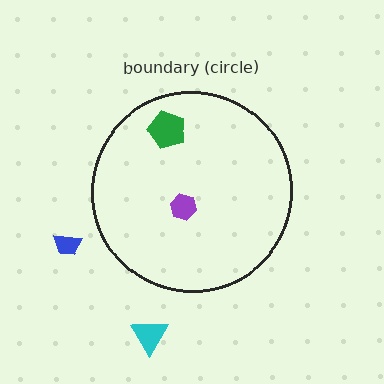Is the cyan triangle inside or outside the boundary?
Outside.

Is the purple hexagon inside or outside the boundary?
Inside.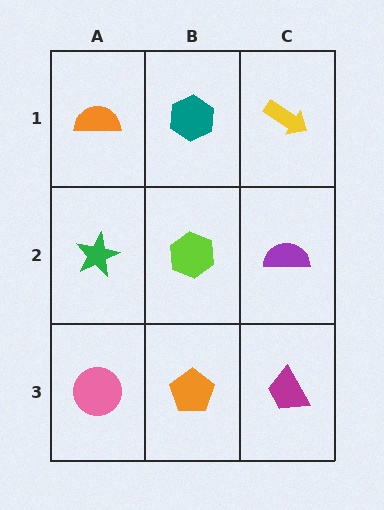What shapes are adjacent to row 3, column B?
A lime hexagon (row 2, column B), a pink circle (row 3, column A), a magenta trapezoid (row 3, column C).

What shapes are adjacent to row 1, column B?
A lime hexagon (row 2, column B), an orange semicircle (row 1, column A), a yellow arrow (row 1, column C).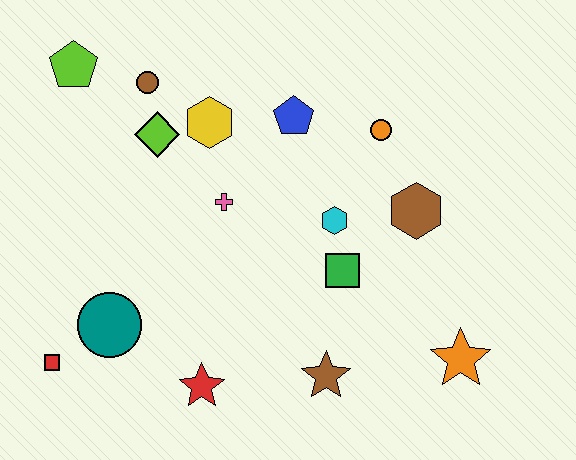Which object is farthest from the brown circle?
The orange star is farthest from the brown circle.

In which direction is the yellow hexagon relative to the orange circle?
The yellow hexagon is to the left of the orange circle.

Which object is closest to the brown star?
The green square is closest to the brown star.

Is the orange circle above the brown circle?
No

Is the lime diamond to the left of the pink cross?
Yes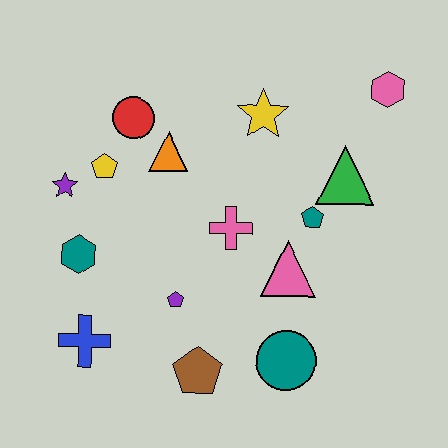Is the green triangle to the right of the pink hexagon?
No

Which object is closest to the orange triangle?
The red circle is closest to the orange triangle.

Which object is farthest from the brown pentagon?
The pink hexagon is farthest from the brown pentagon.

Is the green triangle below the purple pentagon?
No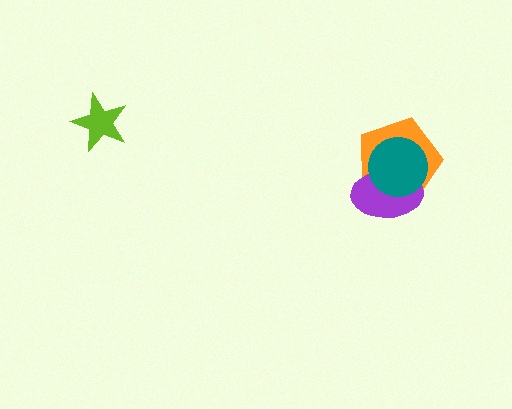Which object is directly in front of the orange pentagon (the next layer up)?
The purple ellipse is directly in front of the orange pentagon.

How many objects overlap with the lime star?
0 objects overlap with the lime star.